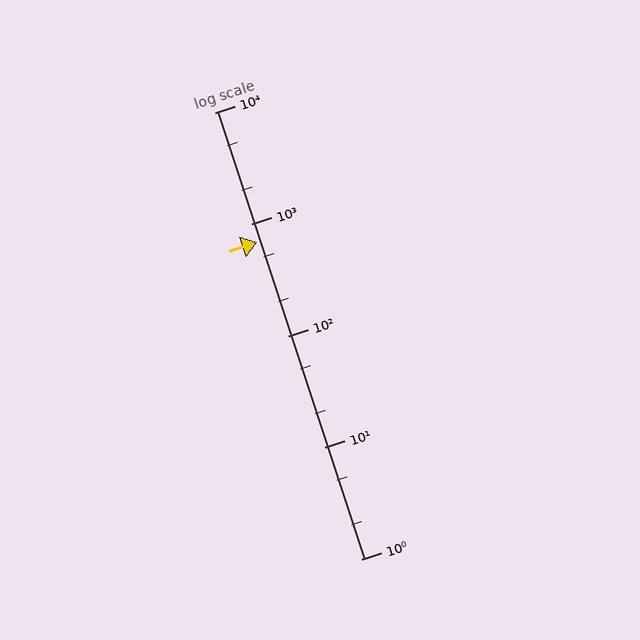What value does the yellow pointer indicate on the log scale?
The pointer indicates approximately 690.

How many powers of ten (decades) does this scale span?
The scale spans 4 decades, from 1 to 10000.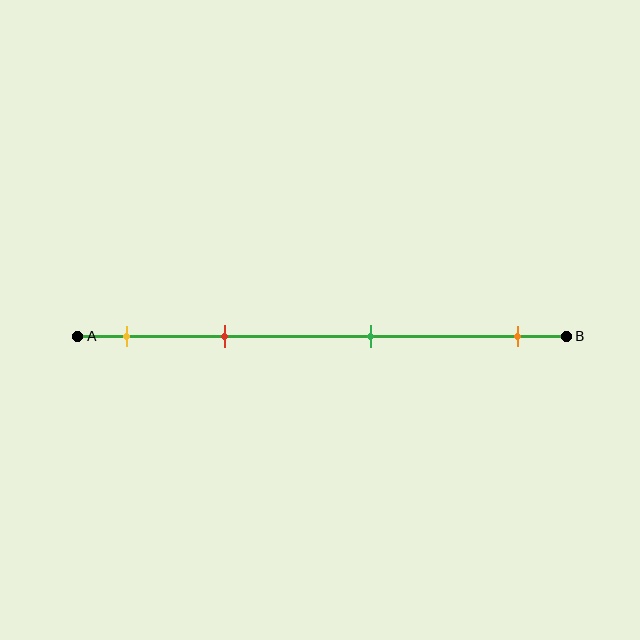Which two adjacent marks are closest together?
The yellow and red marks are the closest adjacent pair.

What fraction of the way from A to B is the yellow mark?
The yellow mark is approximately 10% (0.1) of the way from A to B.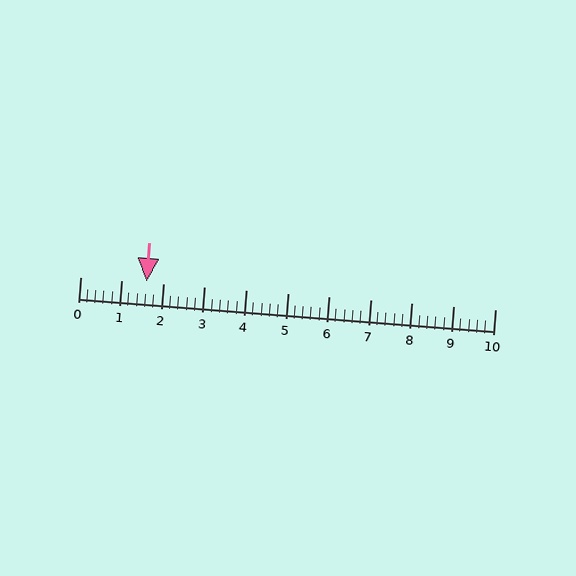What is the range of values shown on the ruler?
The ruler shows values from 0 to 10.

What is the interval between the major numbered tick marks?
The major tick marks are spaced 1 units apart.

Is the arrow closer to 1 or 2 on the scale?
The arrow is closer to 2.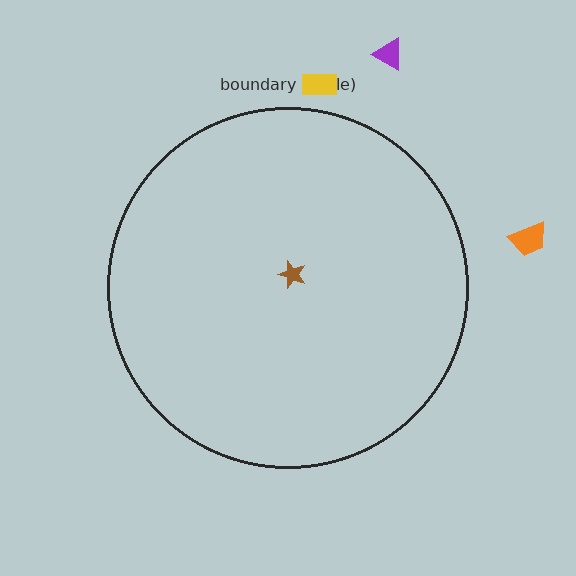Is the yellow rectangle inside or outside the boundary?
Outside.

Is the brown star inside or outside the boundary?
Inside.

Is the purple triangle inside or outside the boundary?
Outside.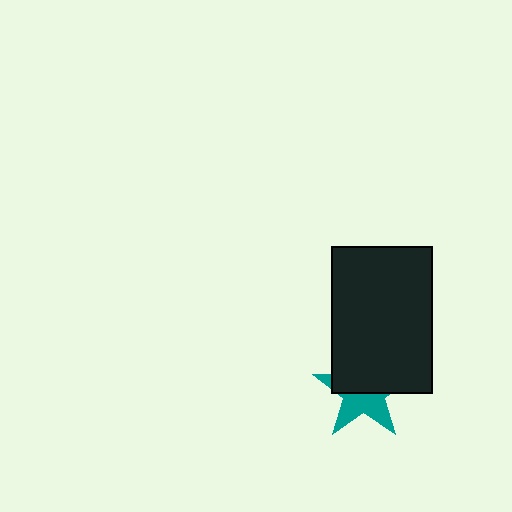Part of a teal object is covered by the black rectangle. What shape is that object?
It is a star.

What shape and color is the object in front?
The object in front is a black rectangle.